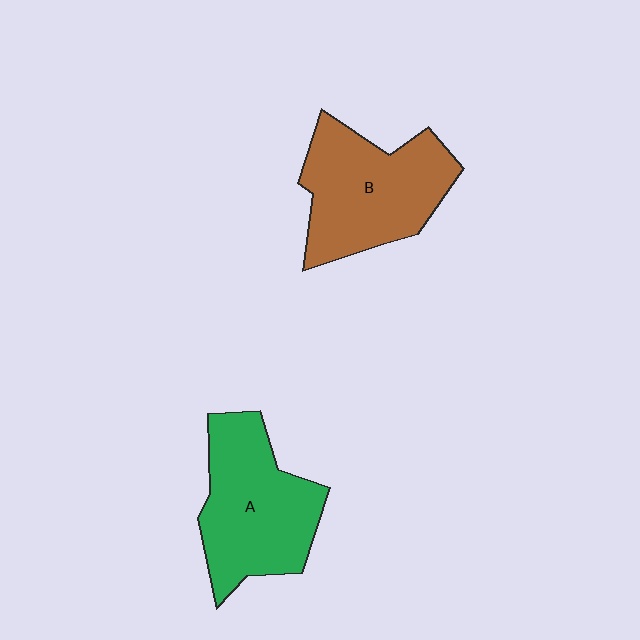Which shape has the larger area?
Shape B (brown).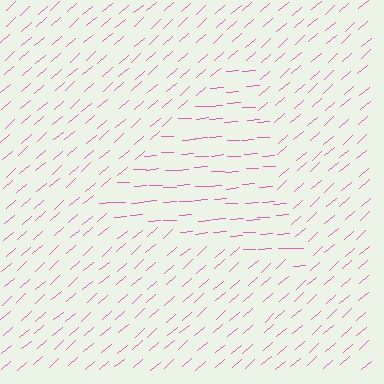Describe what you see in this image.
The image is filled with small pink line segments. A triangle region in the image has lines oriented differently from the surrounding lines, creating a visible texture boundary.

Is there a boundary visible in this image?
Yes, there is a texture boundary formed by a change in line orientation.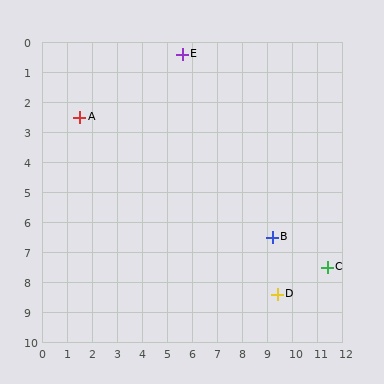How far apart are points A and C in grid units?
Points A and C are about 11.1 grid units apart.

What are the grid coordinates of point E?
Point E is at approximately (5.6, 0.4).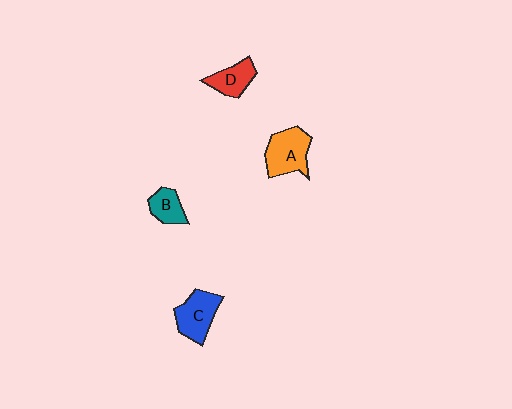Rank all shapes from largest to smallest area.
From largest to smallest: A (orange), C (blue), D (red), B (teal).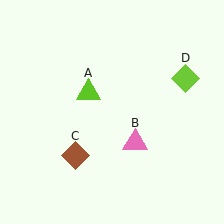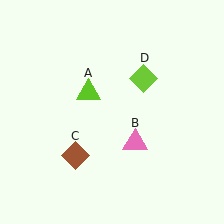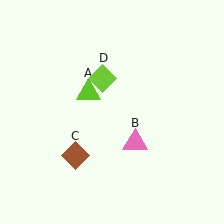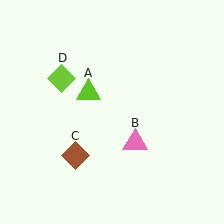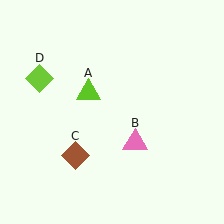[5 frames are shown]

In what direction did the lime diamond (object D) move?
The lime diamond (object D) moved left.